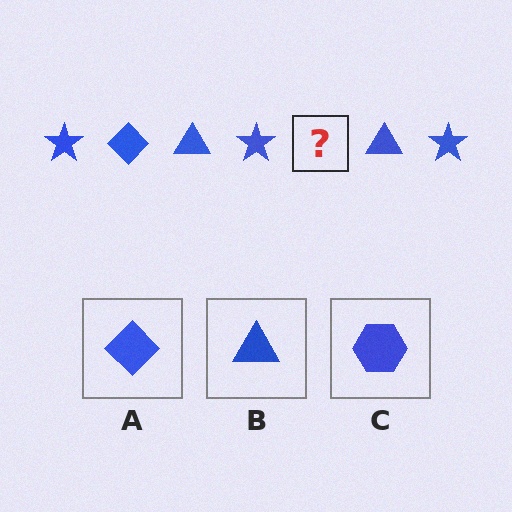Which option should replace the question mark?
Option A.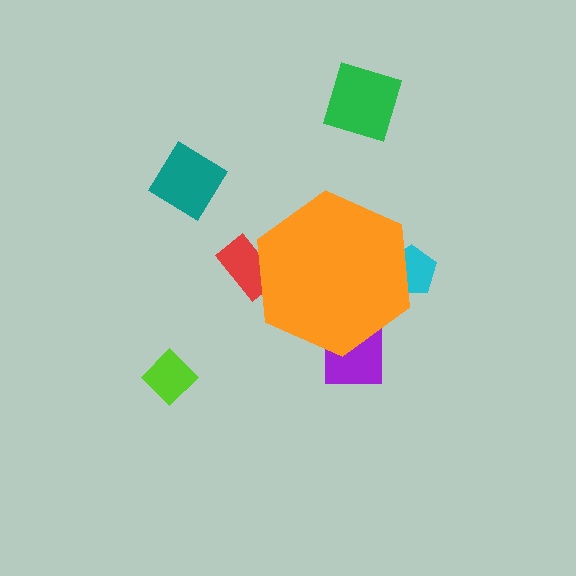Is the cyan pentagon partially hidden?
Yes, the cyan pentagon is partially hidden behind the orange hexagon.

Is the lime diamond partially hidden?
No, the lime diamond is fully visible.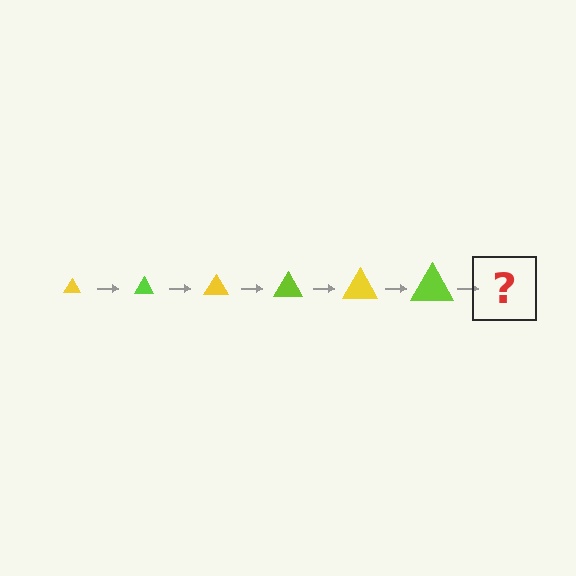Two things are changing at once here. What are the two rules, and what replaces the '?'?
The two rules are that the triangle grows larger each step and the color cycles through yellow and lime. The '?' should be a yellow triangle, larger than the previous one.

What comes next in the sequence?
The next element should be a yellow triangle, larger than the previous one.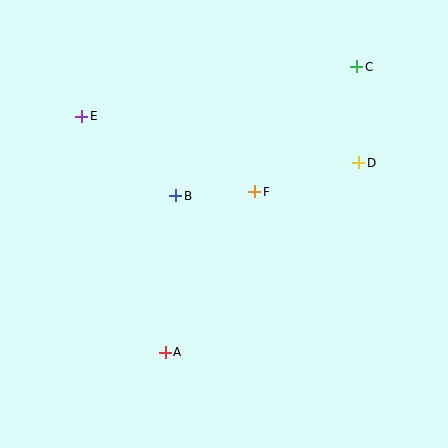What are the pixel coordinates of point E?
Point E is at (82, 116).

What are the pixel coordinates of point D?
Point D is at (359, 163).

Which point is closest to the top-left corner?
Point E is closest to the top-left corner.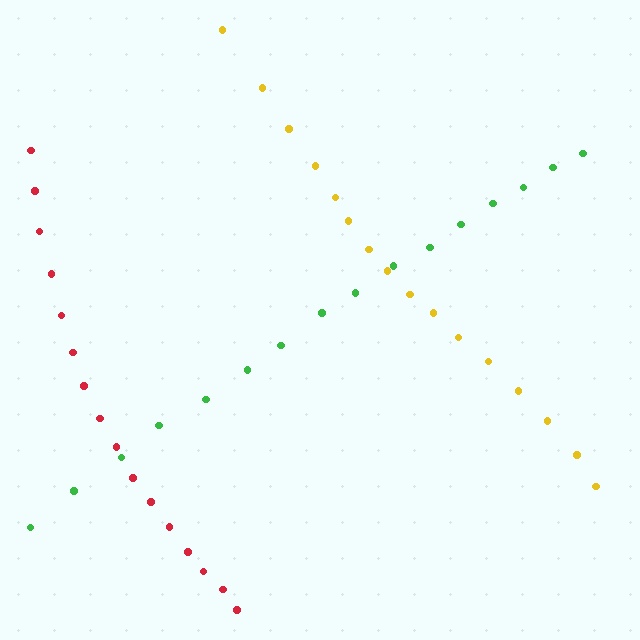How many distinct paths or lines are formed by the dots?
There are 3 distinct paths.